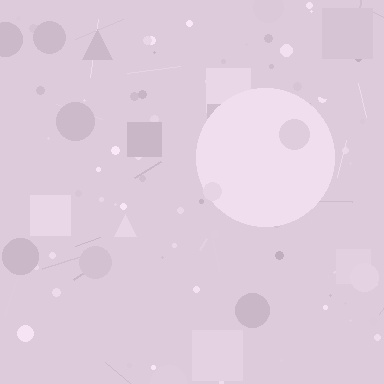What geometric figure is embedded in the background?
A circle is embedded in the background.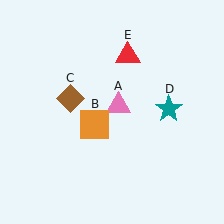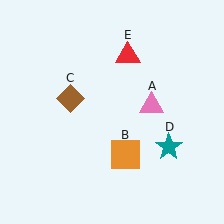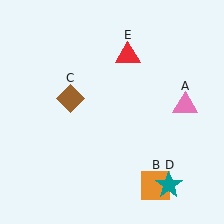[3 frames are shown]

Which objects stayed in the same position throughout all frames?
Brown diamond (object C) and red triangle (object E) remained stationary.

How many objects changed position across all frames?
3 objects changed position: pink triangle (object A), orange square (object B), teal star (object D).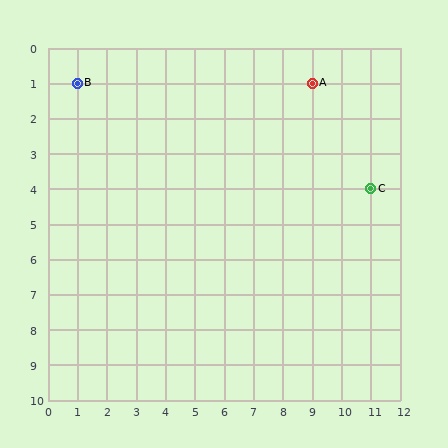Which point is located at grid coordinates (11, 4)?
Point C is at (11, 4).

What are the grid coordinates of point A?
Point A is at grid coordinates (9, 1).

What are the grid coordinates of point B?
Point B is at grid coordinates (1, 1).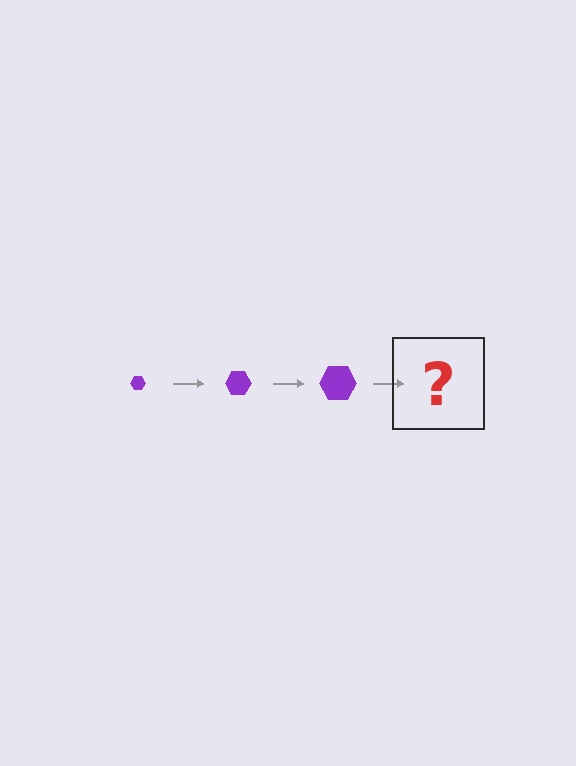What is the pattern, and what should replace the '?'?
The pattern is that the hexagon gets progressively larger each step. The '?' should be a purple hexagon, larger than the previous one.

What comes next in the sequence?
The next element should be a purple hexagon, larger than the previous one.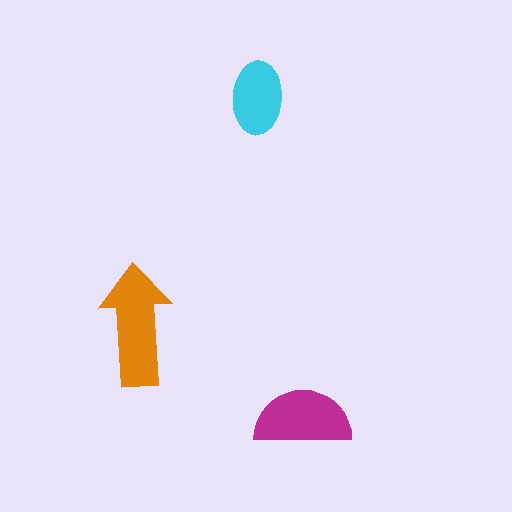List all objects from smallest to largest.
The cyan ellipse, the magenta semicircle, the orange arrow.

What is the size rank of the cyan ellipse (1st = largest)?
3rd.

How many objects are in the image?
There are 3 objects in the image.